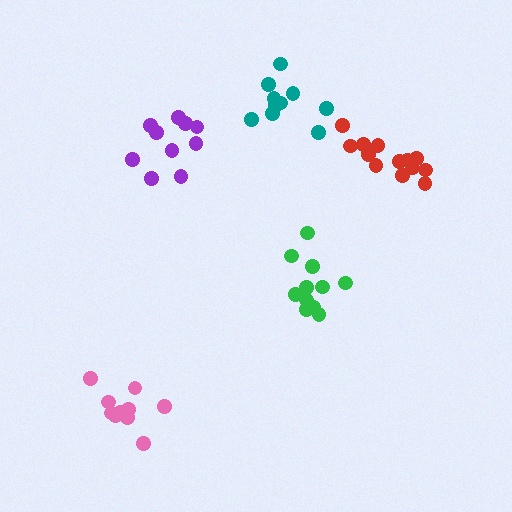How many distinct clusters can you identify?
There are 5 distinct clusters.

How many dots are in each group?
Group 1: 11 dots, Group 2: 10 dots, Group 3: 13 dots, Group 4: 11 dots, Group 5: 10 dots (55 total).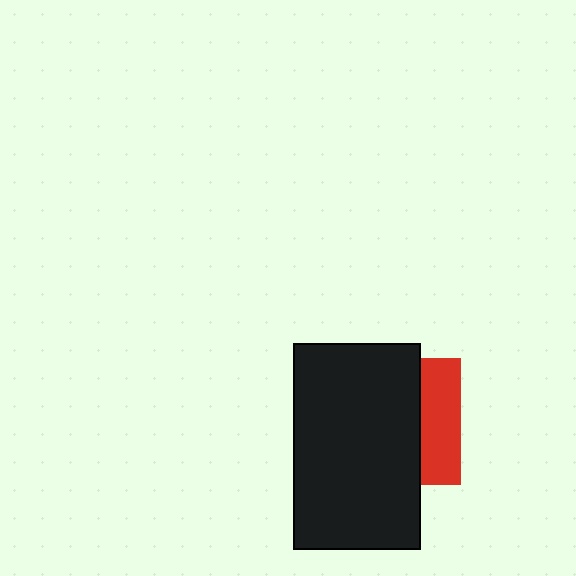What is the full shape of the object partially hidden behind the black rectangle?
The partially hidden object is a red square.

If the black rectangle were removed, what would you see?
You would see the complete red square.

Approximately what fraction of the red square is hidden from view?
Roughly 69% of the red square is hidden behind the black rectangle.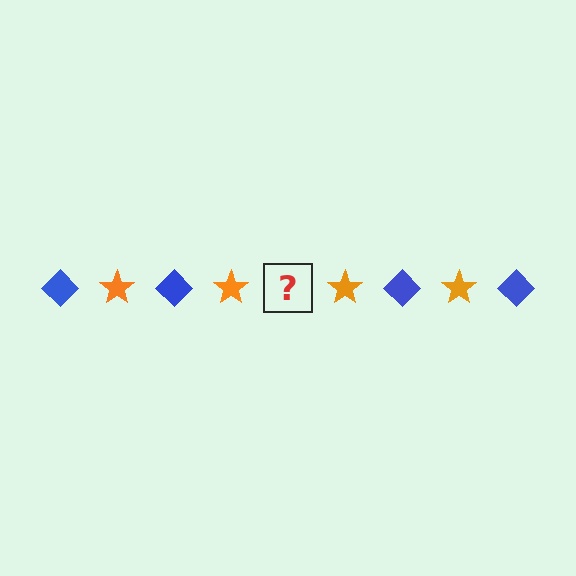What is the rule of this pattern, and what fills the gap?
The rule is that the pattern alternates between blue diamond and orange star. The gap should be filled with a blue diamond.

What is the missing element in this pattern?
The missing element is a blue diamond.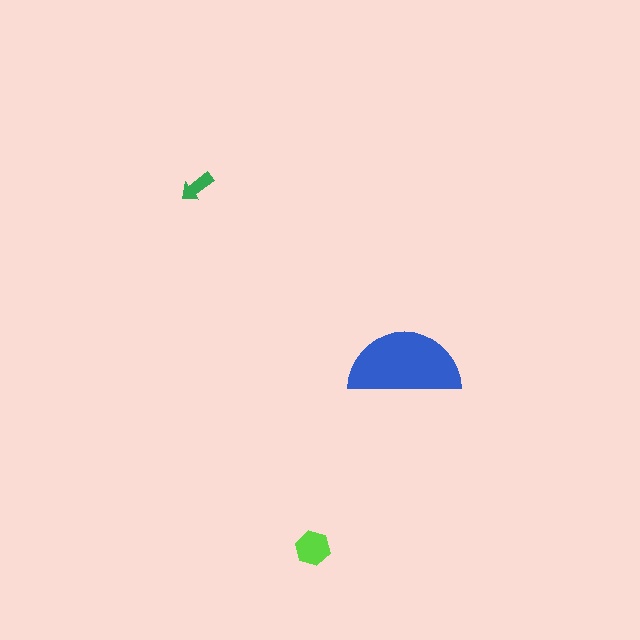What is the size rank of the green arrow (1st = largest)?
3rd.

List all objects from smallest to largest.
The green arrow, the lime hexagon, the blue semicircle.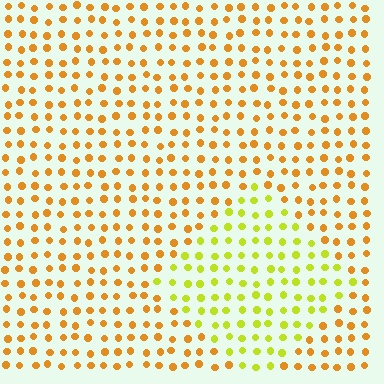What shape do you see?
I see a diamond.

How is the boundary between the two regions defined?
The boundary is defined purely by a slight shift in hue (about 39 degrees). Spacing, size, and orientation are identical on both sides.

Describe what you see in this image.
The image is filled with small orange elements in a uniform arrangement. A diamond-shaped region is visible where the elements are tinted to a slightly different hue, forming a subtle color boundary.